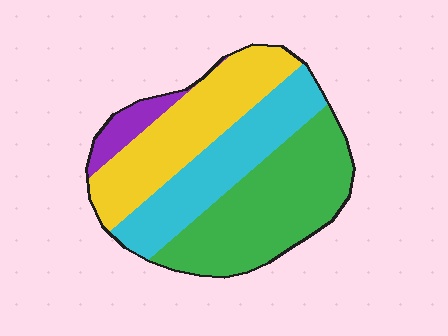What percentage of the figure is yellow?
Yellow covers roughly 30% of the figure.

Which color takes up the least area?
Purple, at roughly 5%.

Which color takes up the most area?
Green, at roughly 35%.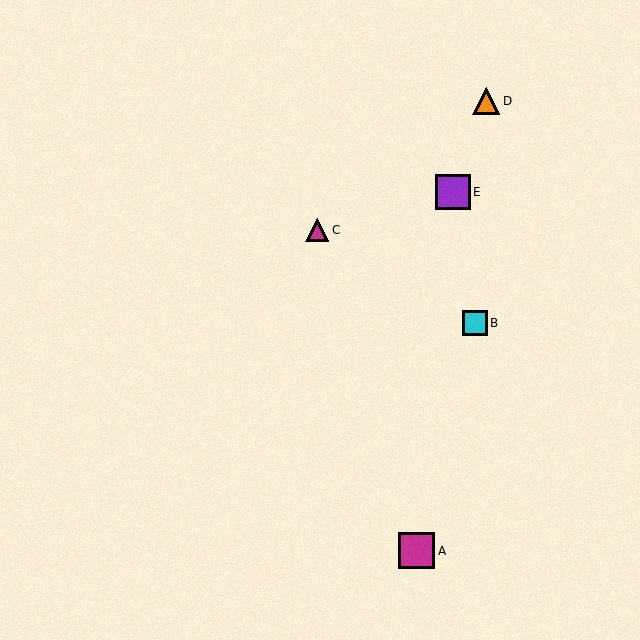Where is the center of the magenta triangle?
The center of the magenta triangle is at (317, 230).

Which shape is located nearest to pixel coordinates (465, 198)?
The purple square (labeled E) at (453, 192) is nearest to that location.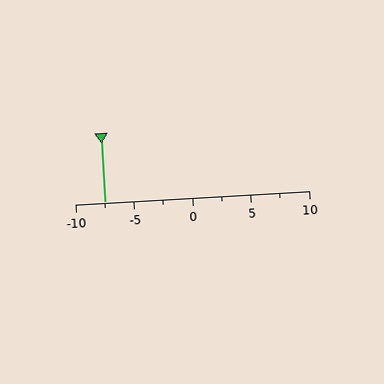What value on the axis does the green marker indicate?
The marker indicates approximately -7.5.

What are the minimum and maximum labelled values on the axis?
The axis runs from -10 to 10.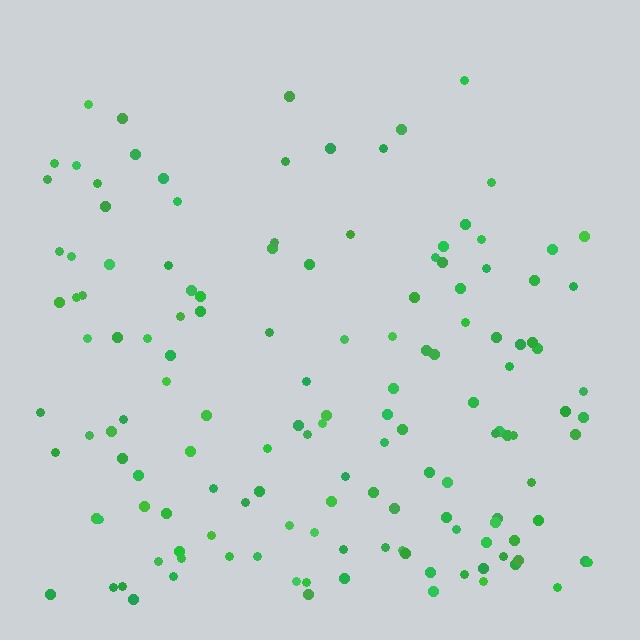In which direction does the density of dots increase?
From top to bottom, with the bottom side densest.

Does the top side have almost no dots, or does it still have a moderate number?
Still a moderate number, just noticeably fewer than the bottom.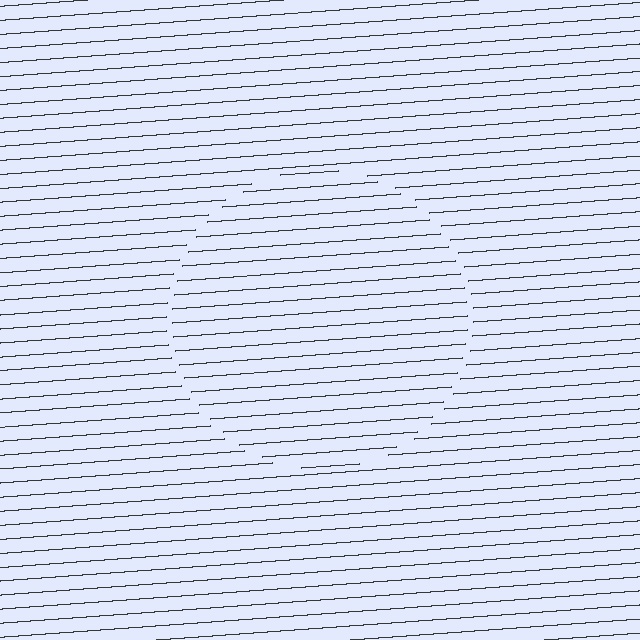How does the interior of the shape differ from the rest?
The interior of the shape contains the same grating, shifted by half a period — the contour is defined by the phase discontinuity where line-ends from the inner and outer gratings abut.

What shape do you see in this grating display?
An illusory circle. The interior of the shape contains the same grating, shifted by half a period — the contour is defined by the phase discontinuity where line-ends from the inner and outer gratings abut.